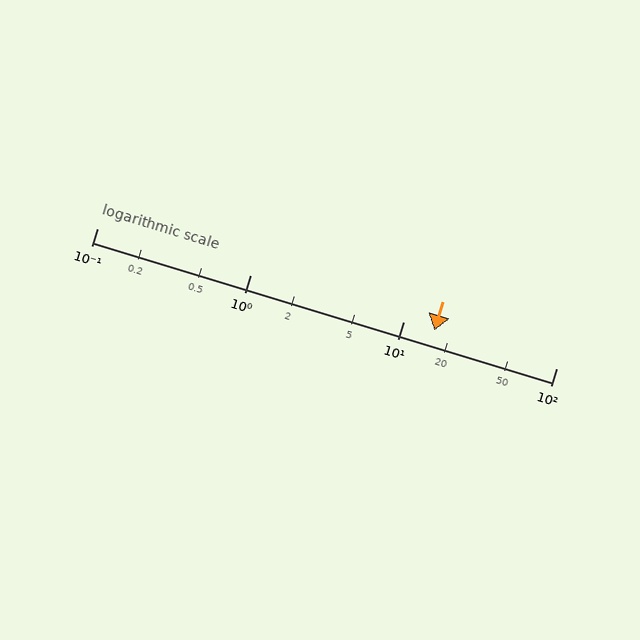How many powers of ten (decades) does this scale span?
The scale spans 3 decades, from 0.1 to 100.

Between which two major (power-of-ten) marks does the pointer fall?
The pointer is between 10 and 100.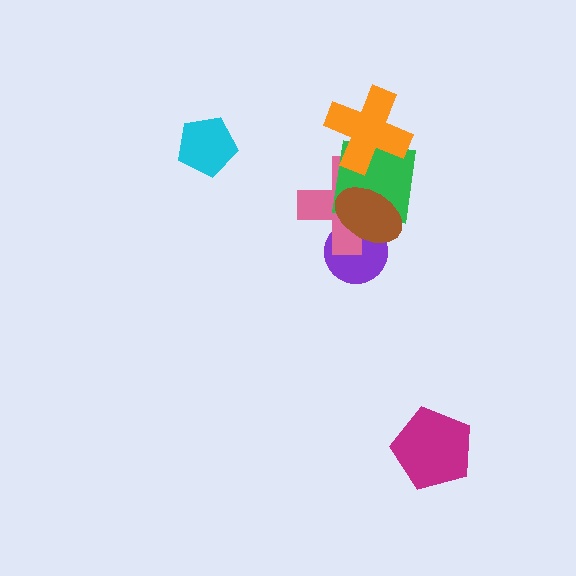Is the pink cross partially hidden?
Yes, it is partially covered by another shape.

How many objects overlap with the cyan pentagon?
0 objects overlap with the cyan pentagon.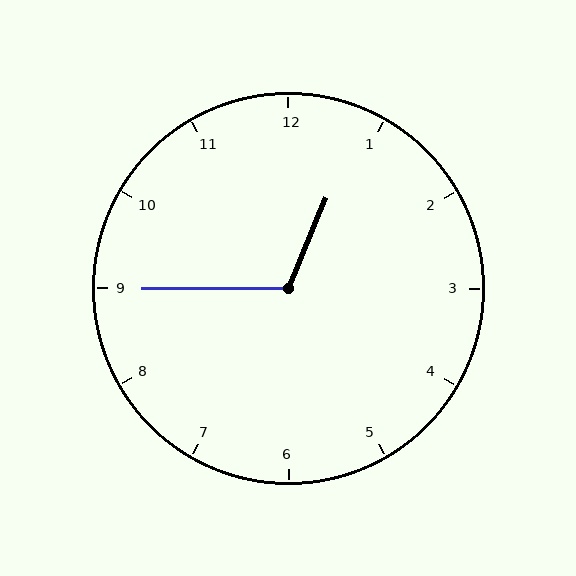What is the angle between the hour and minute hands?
Approximately 112 degrees.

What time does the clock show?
12:45.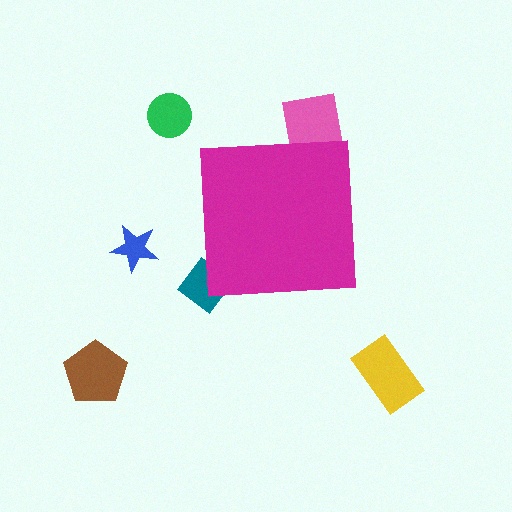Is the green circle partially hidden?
No, the green circle is fully visible.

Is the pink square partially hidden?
Yes, the pink square is partially hidden behind the magenta square.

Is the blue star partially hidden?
No, the blue star is fully visible.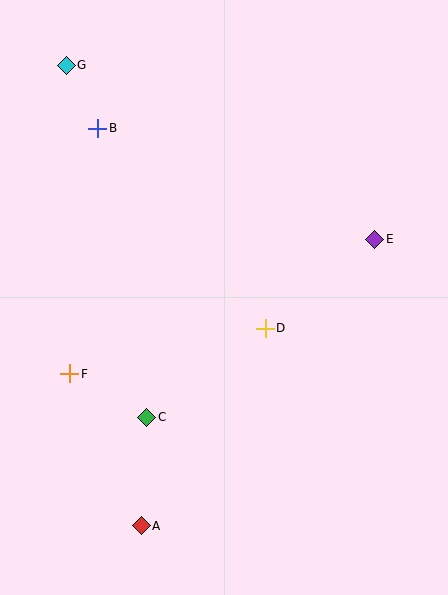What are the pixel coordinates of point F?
Point F is at (70, 374).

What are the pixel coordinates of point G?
Point G is at (66, 65).